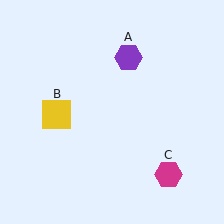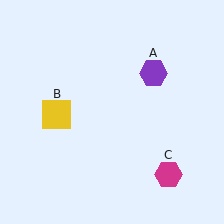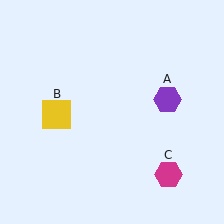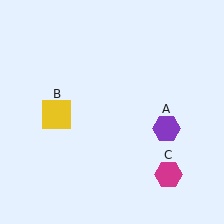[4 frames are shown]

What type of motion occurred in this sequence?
The purple hexagon (object A) rotated clockwise around the center of the scene.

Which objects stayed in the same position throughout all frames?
Yellow square (object B) and magenta hexagon (object C) remained stationary.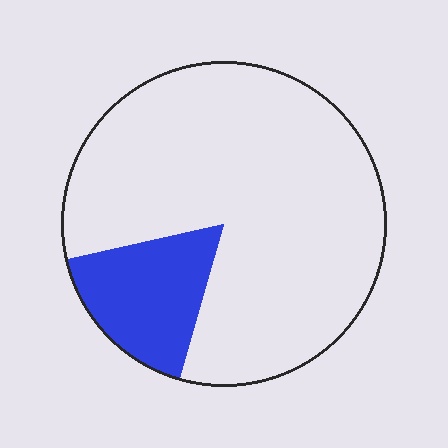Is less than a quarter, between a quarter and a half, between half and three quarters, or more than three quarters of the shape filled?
Less than a quarter.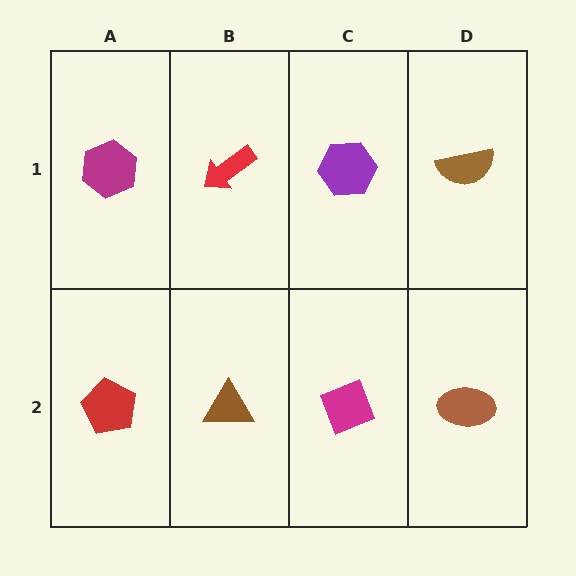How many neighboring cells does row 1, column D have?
2.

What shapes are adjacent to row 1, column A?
A red pentagon (row 2, column A), a red arrow (row 1, column B).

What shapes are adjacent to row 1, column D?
A brown ellipse (row 2, column D), a purple hexagon (row 1, column C).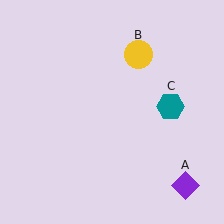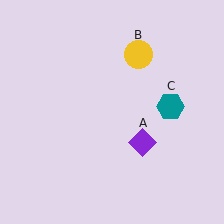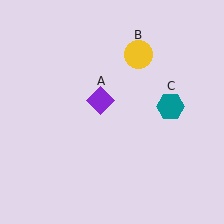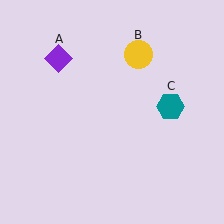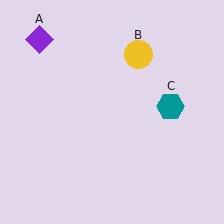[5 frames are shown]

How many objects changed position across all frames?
1 object changed position: purple diamond (object A).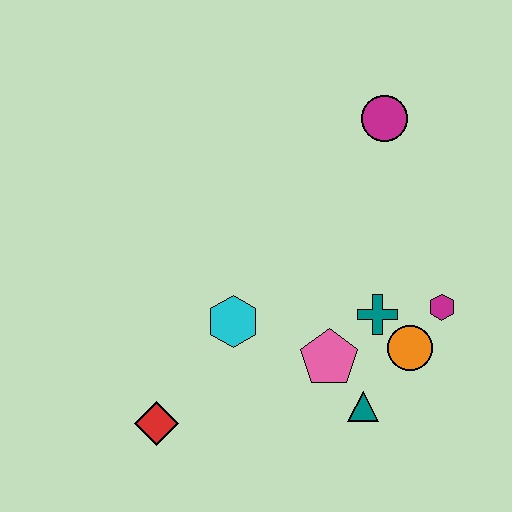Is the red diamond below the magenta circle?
Yes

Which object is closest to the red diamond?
The cyan hexagon is closest to the red diamond.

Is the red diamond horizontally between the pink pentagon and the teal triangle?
No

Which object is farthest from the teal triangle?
The magenta circle is farthest from the teal triangle.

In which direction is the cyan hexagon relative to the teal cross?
The cyan hexagon is to the left of the teal cross.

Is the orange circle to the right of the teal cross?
Yes